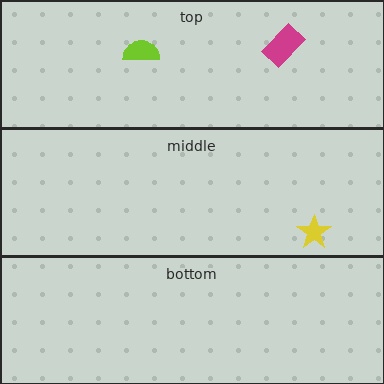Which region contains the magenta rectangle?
The top region.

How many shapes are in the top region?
2.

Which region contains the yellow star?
The middle region.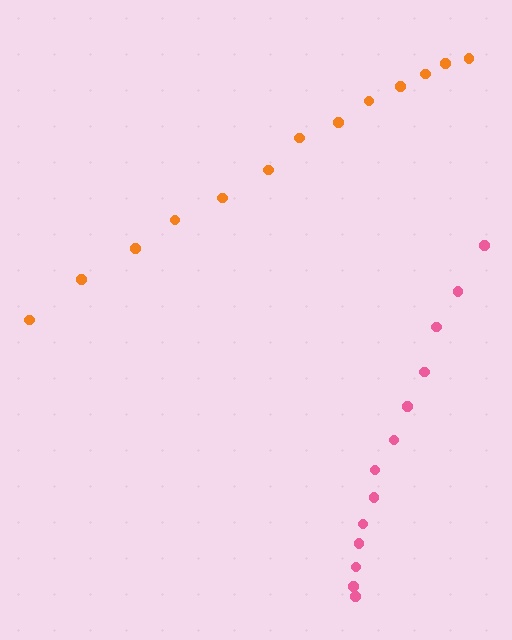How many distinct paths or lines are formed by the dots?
There are 2 distinct paths.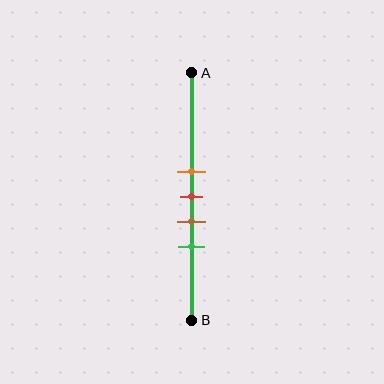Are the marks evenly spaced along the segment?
Yes, the marks are approximately evenly spaced.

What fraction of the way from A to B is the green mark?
The green mark is approximately 70% (0.7) of the way from A to B.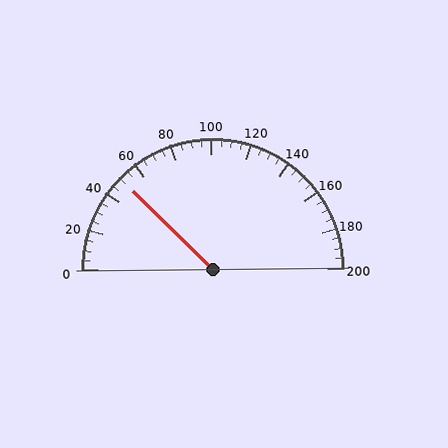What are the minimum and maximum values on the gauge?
The gauge ranges from 0 to 200.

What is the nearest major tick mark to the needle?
The nearest major tick mark is 40.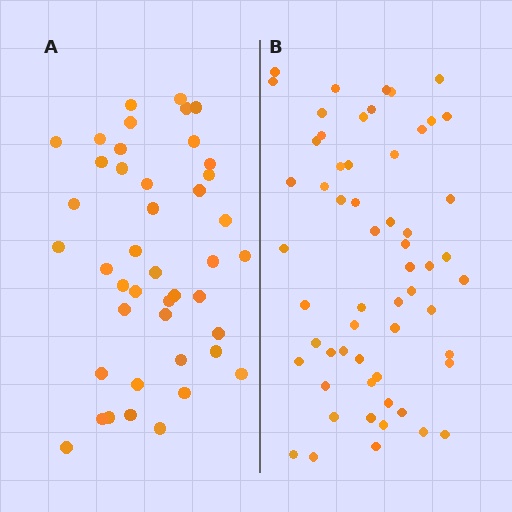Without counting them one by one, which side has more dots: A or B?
Region B (the right region) has more dots.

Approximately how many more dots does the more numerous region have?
Region B has approximately 15 more dots than region A.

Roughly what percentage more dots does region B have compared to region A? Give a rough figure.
About 35% more.